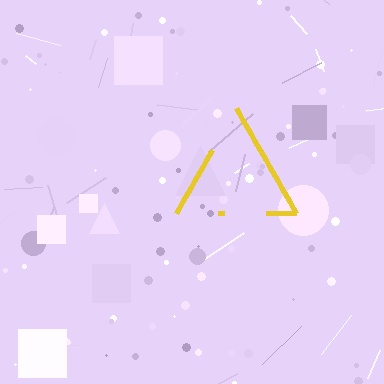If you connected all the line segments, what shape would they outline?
They would outline a triangle.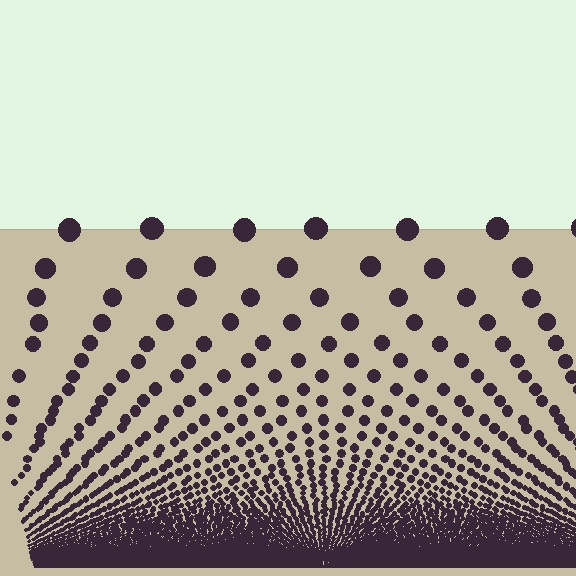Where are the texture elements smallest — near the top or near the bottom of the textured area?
Near the bottom.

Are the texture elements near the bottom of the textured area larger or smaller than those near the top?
Smaller. The gradient is inverted — elements near the bottom are smaller and denser.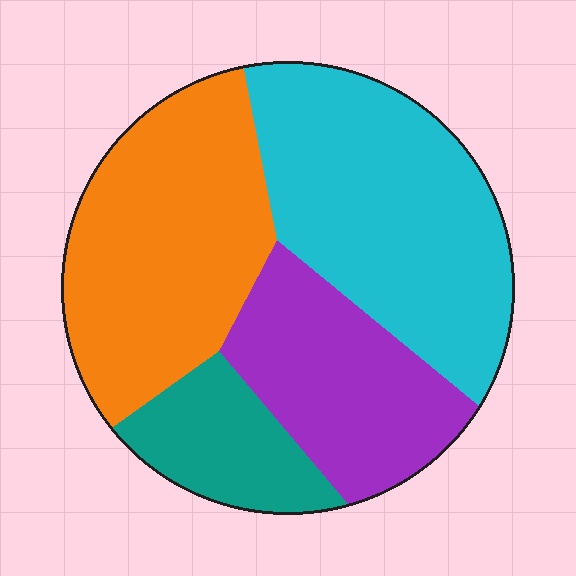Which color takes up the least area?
Teal, at roughly 10%.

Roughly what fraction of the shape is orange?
Orange covers roughly 30% of the shape.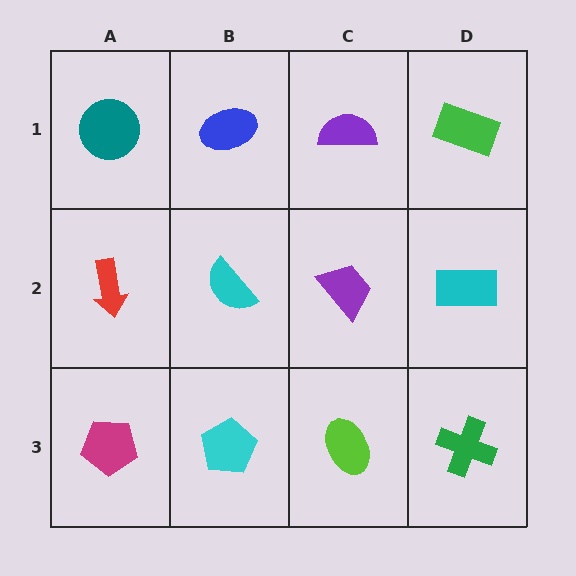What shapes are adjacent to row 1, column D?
A cyan rectangle (row 2, column D), a purple semicircle (row 1, column C).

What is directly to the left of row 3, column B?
A magenta pentagon.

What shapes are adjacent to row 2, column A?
A teal circle (row 1, column A), a magenta pentagon (row 3, column A), a cyan semicircle (row 2, column B).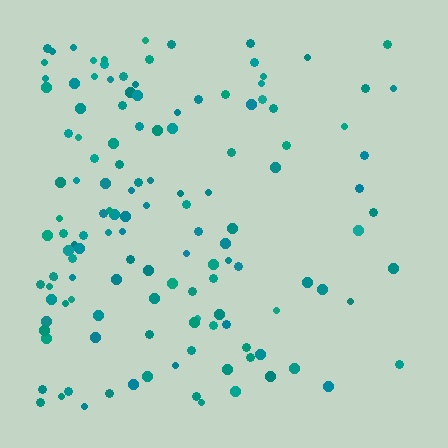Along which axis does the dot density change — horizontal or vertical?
Horizontal.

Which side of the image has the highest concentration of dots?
The left.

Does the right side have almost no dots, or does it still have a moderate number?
Still a moderate number, just noticeably fewer than the left.